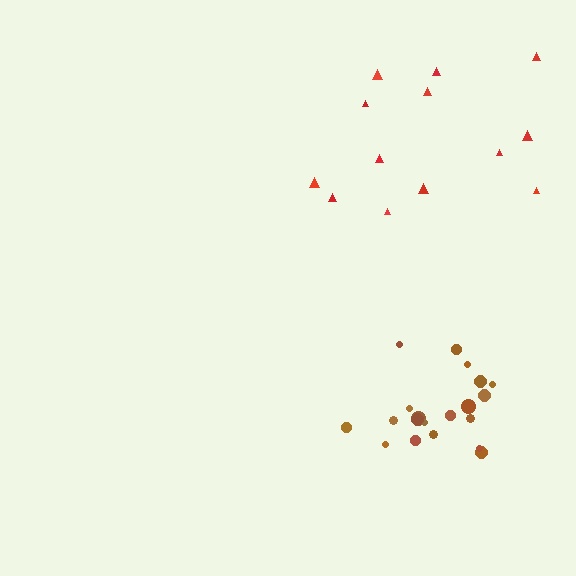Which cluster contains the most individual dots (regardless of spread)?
Brown (20).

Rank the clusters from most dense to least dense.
brown, red.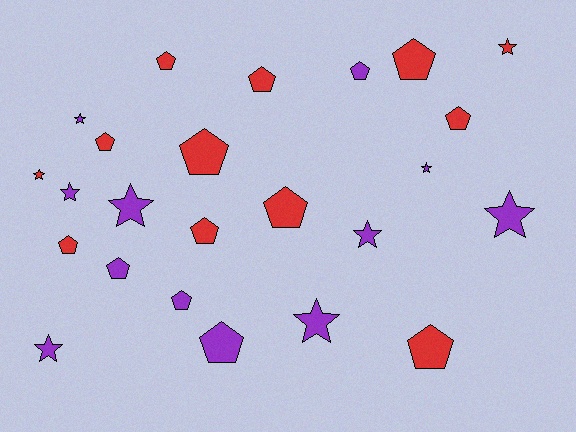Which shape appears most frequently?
Pentagon, with 14 objects.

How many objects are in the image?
There are 24 objects.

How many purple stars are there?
There are 8 purple stars.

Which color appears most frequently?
Purple, with 12 objects.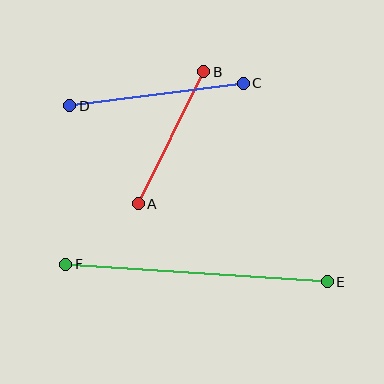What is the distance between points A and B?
The distance is approximately 148 pixels.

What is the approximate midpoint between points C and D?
The midpoint is at approximately (156, 94) pixels.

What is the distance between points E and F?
The distance is approximately 262 pixels.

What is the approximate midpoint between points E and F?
The midpoint is at approximately (196, 273) pixels.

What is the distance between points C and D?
The distance is approximately 175 pixels.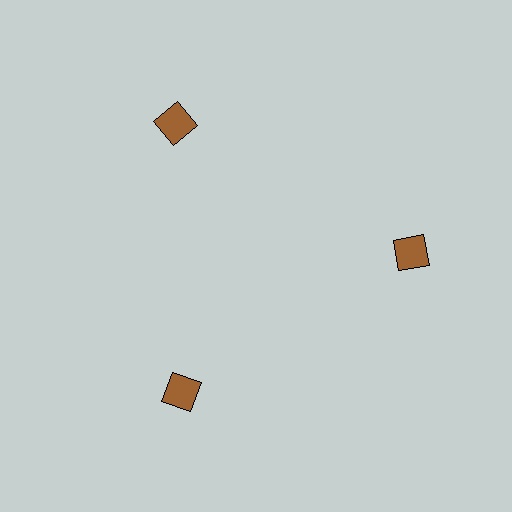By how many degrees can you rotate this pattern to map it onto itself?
The pattern maps onto itself every 120 degrees of rotation.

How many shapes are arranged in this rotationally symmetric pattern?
There are 3 shapes, arranged in 3 groups of 1.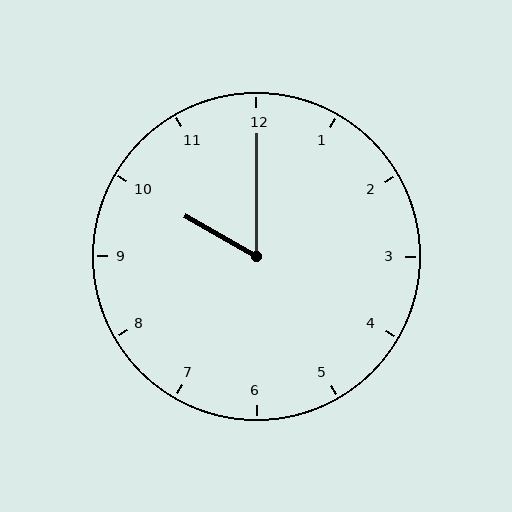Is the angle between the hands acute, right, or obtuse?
It is acute.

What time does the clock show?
10:00.